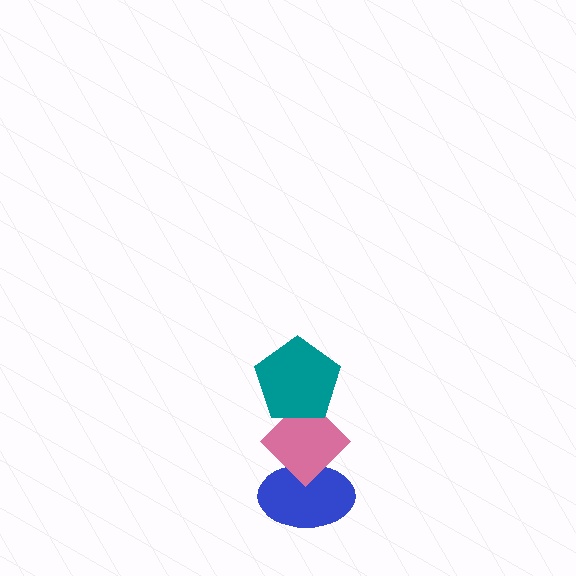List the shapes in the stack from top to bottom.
From top to bottom: the teal pentagon, the pink diamond, the blue ellipse.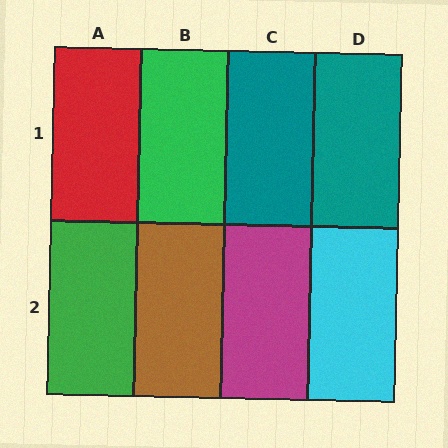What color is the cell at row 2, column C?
Magenta.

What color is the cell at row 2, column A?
Green.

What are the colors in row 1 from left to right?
Red, green, teal, teal.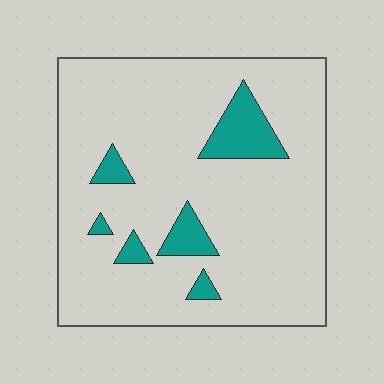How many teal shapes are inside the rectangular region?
6.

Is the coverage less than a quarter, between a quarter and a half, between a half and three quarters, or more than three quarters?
Less than a quarter.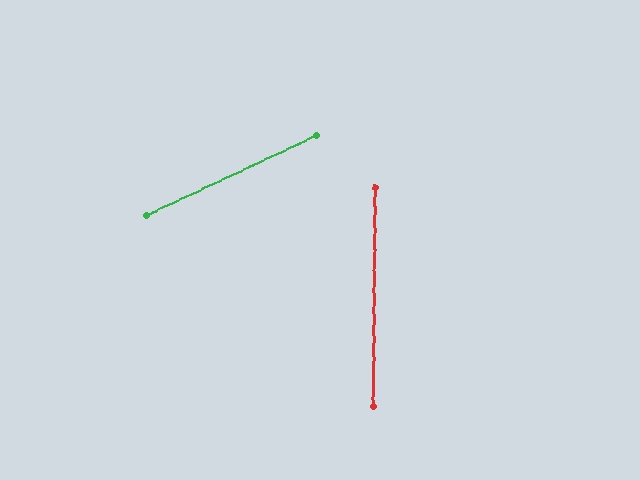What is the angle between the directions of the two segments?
Approximately 64 degrees.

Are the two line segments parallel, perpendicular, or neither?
Neither parallel nor perpendicular — they differ by about 64°.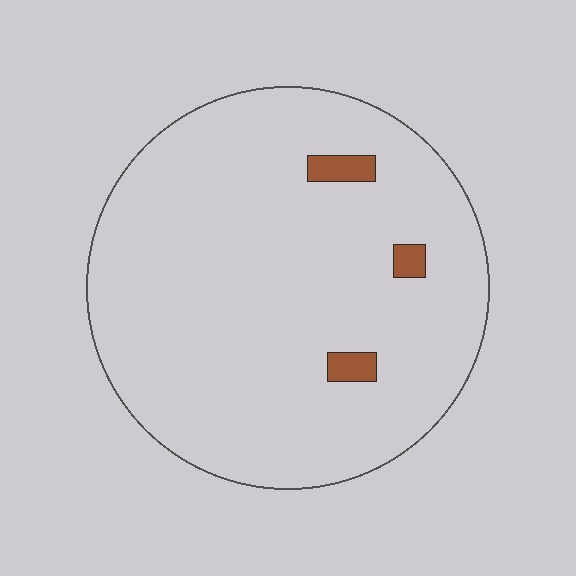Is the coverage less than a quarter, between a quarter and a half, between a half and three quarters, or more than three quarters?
Less than a quarter.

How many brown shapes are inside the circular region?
3.